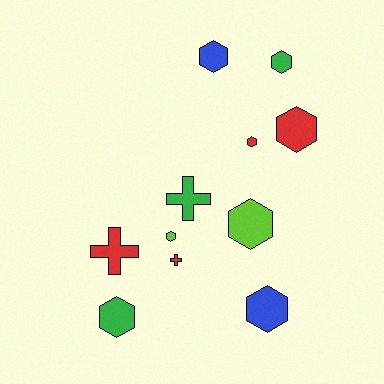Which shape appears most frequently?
Hexagon, with 8 objects.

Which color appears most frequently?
Red, with 4 objects.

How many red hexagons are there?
There are 2 red hexagons.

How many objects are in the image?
There are 11 objects.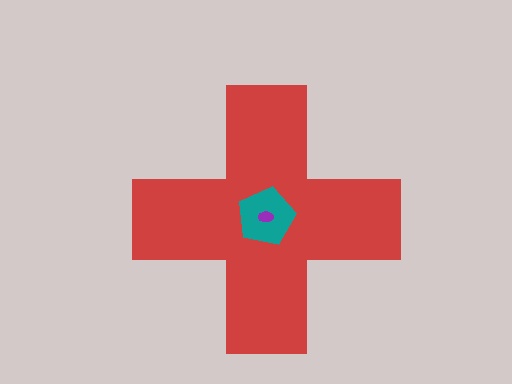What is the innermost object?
The purple ellipse.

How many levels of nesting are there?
3.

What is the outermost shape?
The red cross.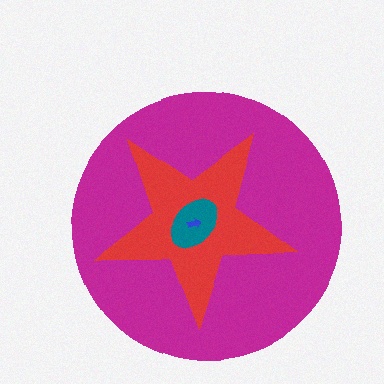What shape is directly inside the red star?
The teal ellipse.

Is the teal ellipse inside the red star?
Yes.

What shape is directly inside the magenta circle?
The red star.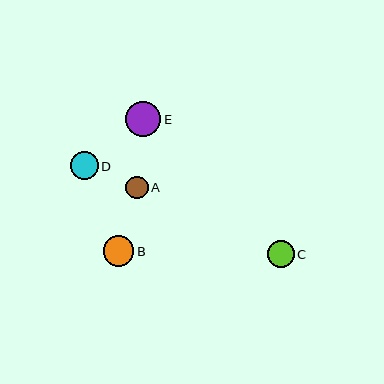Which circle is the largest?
Circle E is the largest with a size of approximately 35 pixels.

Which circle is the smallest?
Circle A is the smallest with a size of approximately 23 pixels.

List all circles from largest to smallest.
From largest to smallest: E, B, D, C, A.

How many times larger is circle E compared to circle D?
Circle E is approximately 1.3 times the size of circle D.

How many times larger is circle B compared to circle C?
Circle B is approximately 1.2 times the size of circle C.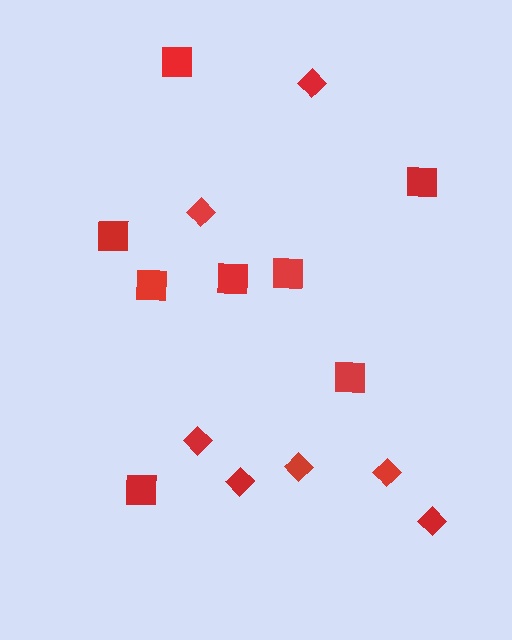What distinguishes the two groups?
There are 2 groups: one group of diamonds (7) and one group of squares (8).